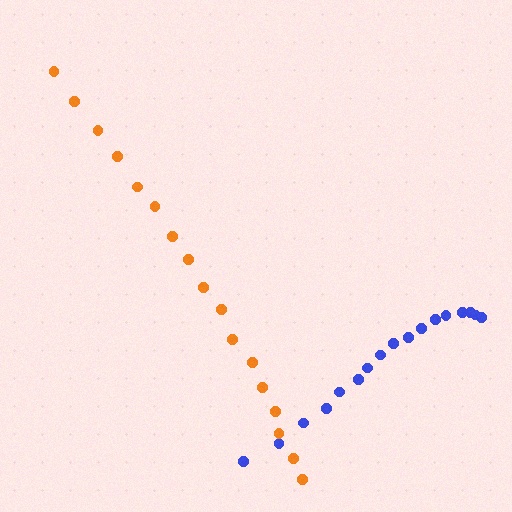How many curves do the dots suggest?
There are 2 distinct paths.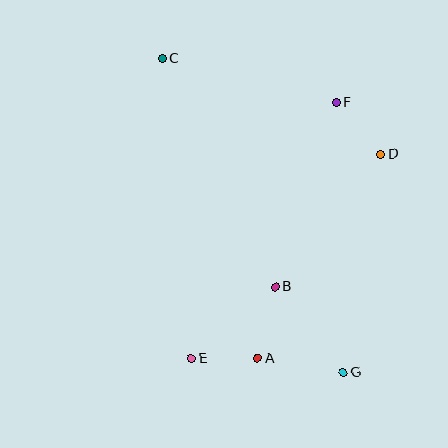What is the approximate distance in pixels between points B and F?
The distance between B and F is approximately 194 pixels.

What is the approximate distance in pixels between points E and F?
The distance between E and F is approximately 294 pixels.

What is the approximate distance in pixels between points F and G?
The distance between F and G is approximately 270 pixels.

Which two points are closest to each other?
Points A and E are closest to each other.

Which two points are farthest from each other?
Points C and G are farthest from each other.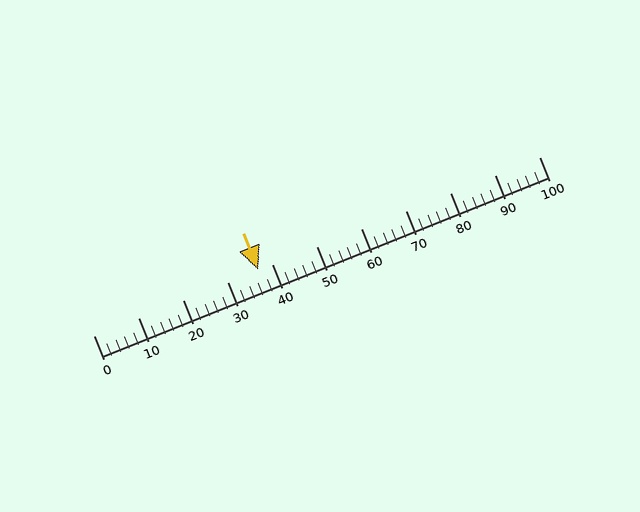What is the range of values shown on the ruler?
The ruler shows values from 0 to 100.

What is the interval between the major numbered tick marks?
The major tick marks are spaced 10 units apart.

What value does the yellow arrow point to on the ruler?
The yellow arrow points to approximately 37.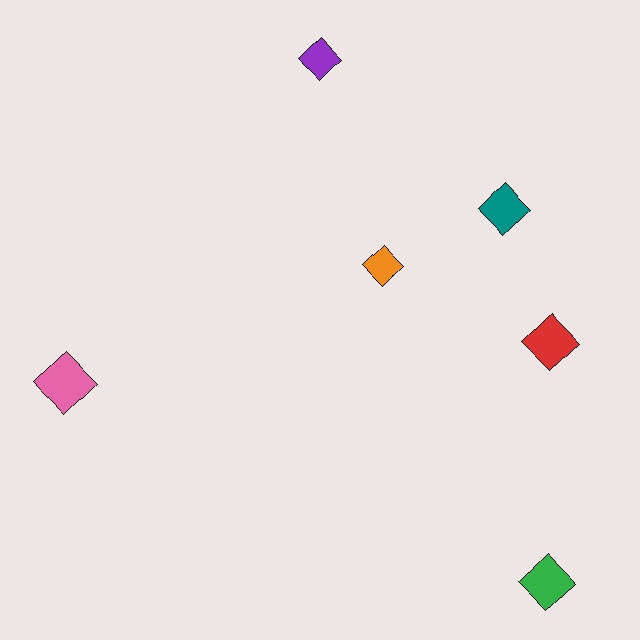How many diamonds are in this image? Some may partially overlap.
There are 6 diamonds.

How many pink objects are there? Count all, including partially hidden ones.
There is 1 pink object.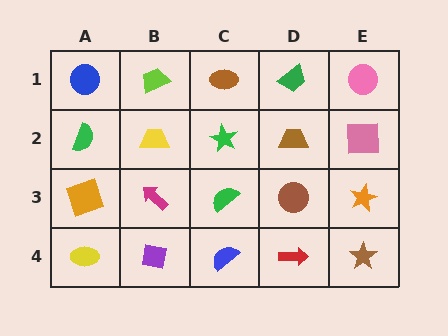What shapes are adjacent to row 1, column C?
A green star (row 2, column C), a lime trapezoid (row 1, column B), a green trapezoid (row 1, column D).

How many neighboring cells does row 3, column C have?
4.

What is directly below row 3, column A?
A yellow ellipse.